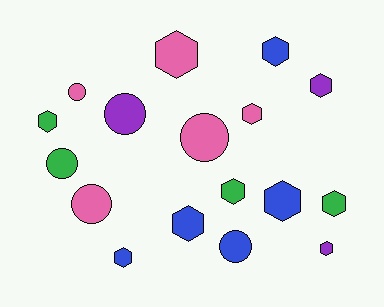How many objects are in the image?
There are 17 objects.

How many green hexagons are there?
There are 3 green hexagons.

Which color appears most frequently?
Pink, with 5 objects.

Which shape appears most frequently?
Hexagon, with 11 objects.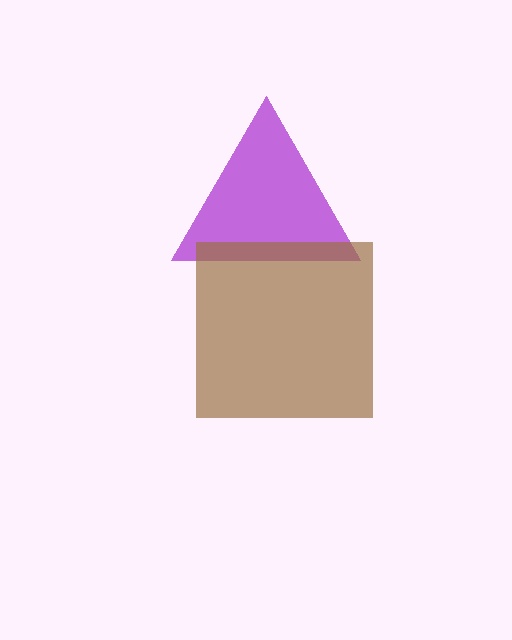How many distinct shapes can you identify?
There are 2 distinct shapes: a purple triangle, a brown square.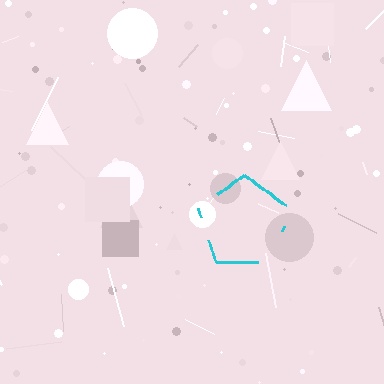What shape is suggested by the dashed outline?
The dashed outline suggests a pentagon.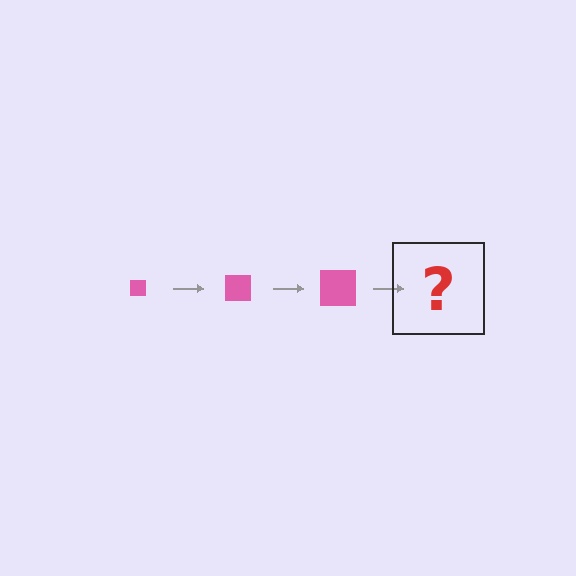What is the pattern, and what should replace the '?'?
The pattern is that the square gets progressively larger each step. The '?' should be a pink square, larger than the previous one.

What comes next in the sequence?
The next element should be a pink square, larger than the previous one.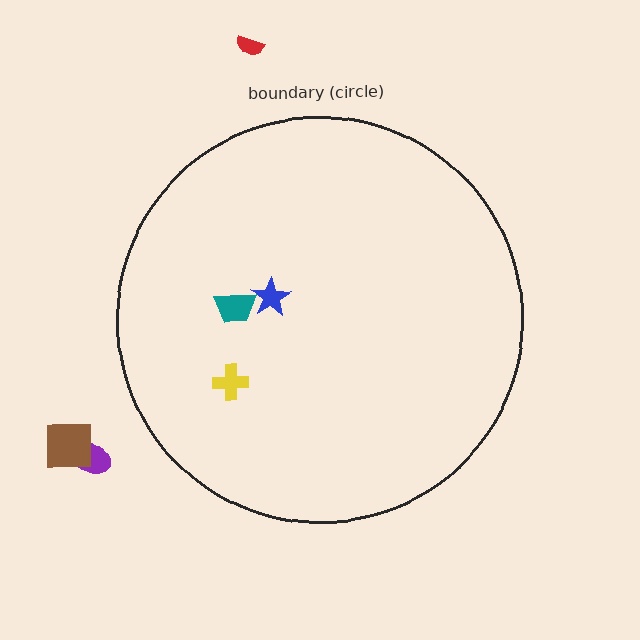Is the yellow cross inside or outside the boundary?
Inside.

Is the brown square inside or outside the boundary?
Outside.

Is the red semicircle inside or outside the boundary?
Outside.